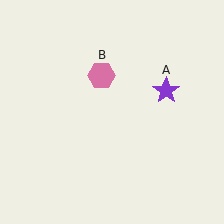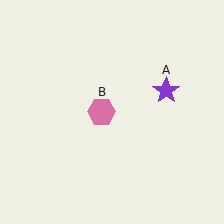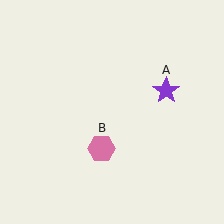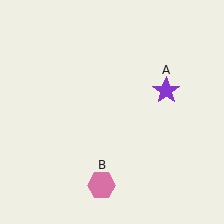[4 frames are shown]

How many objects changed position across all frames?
1 object changed position: pink hexagon (object B).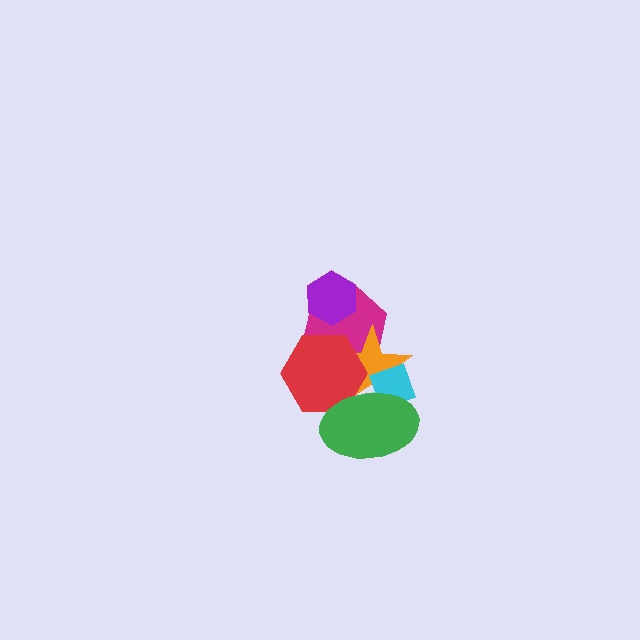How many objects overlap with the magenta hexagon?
3 objects overlap with the magenta hexagon.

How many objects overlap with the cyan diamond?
2 objects overlap with the cyan diamond.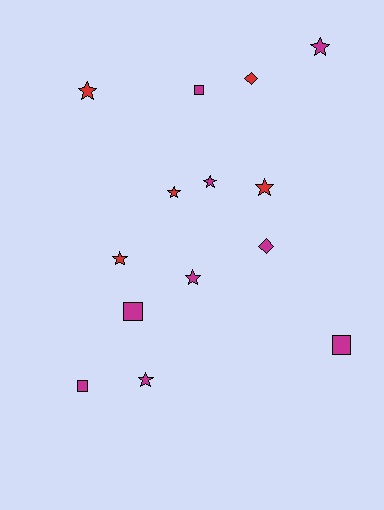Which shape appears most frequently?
Star, with 8 objects.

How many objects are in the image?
There are 14 objects.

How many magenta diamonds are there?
There is 1 magenta diamond.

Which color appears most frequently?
Magenta, with 9 objects.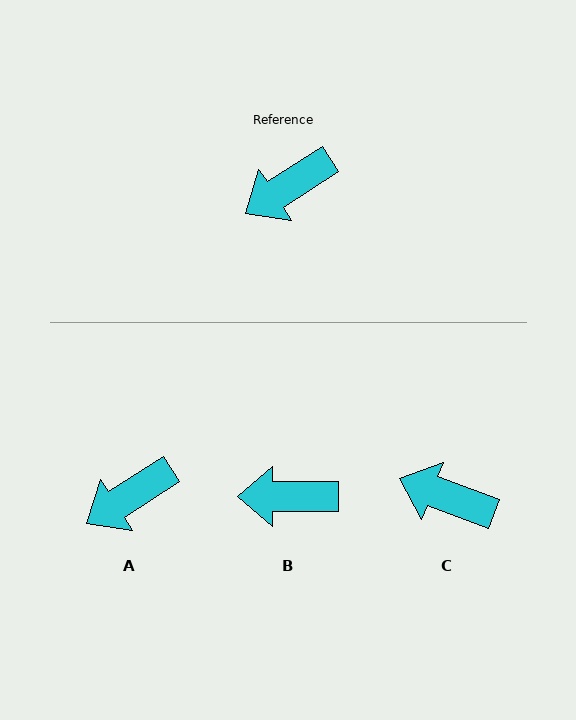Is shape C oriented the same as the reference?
No, it is off by about 53 degrees.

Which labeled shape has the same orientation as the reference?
A.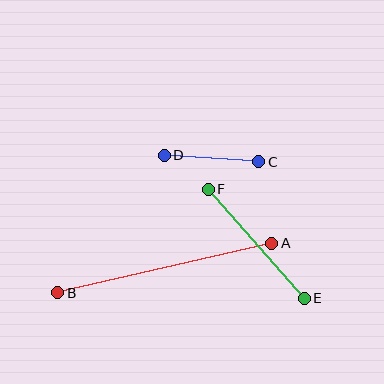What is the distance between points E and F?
The distance is approximately 145 pixels.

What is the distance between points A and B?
The distance is approximately 219 pixels.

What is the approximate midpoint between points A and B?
The midpoint is at approximately (165, 268) pixels.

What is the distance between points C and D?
The distance is approximately 95 pixels.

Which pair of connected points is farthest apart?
Points A and B are farthest apart.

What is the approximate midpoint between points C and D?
The midpoint is at approximately (212, 158) pixels.